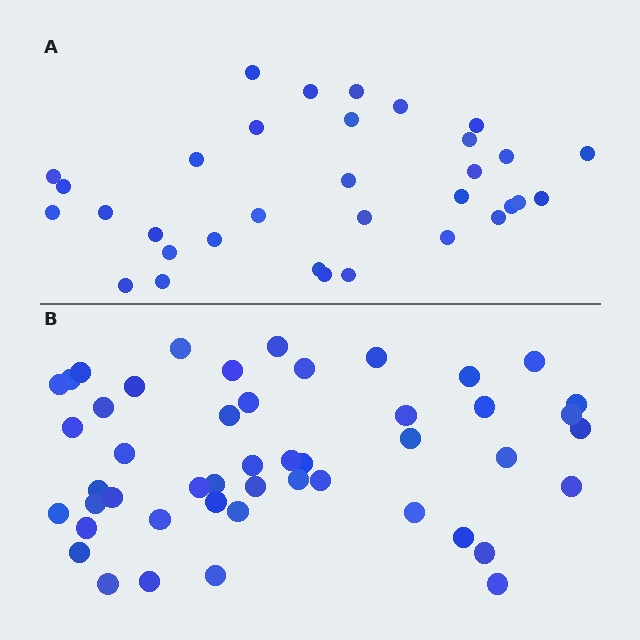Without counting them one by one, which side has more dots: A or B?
Region B (the bottom region) has more dots.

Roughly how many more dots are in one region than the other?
Region B has approximately 15 more dots than region A.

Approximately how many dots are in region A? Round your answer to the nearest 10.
About 30 dots. (The exact count is 33, which rounds to 30.)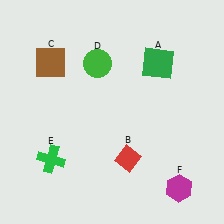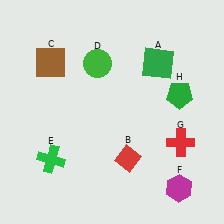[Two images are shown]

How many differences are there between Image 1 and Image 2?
There are 2 differences between the two images.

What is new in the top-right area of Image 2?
A green pentagon (H) was added in the top-right area of Image 2.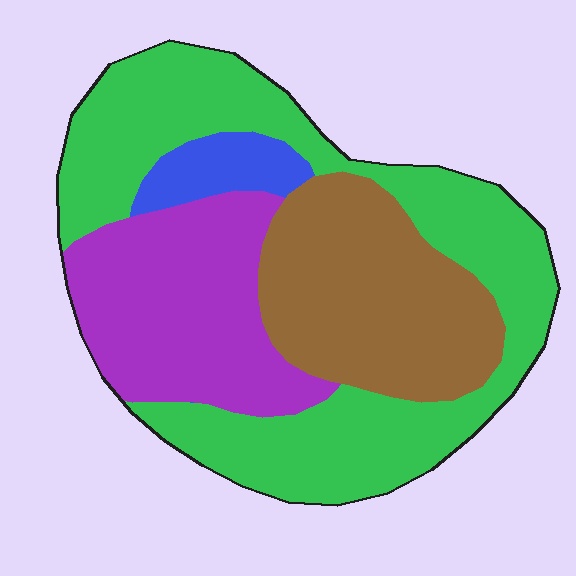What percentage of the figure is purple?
Purple covers about 25% of the figure.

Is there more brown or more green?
Green.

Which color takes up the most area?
Green, at roughly 45%.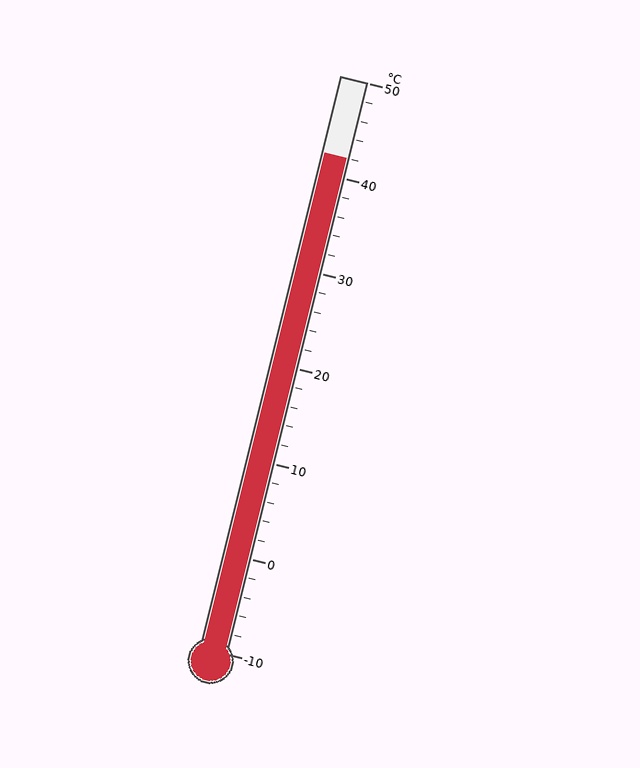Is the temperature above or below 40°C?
The temperature is above 40°C.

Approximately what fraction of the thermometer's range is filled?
The thermometer is filled to approximately 85% of its range.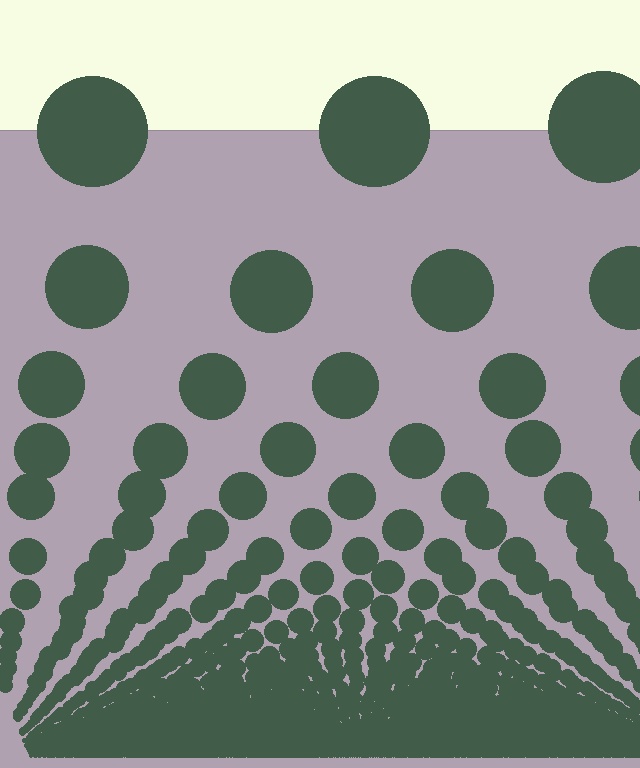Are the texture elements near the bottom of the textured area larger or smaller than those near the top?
Smaller. The gradient is inverted — elements near the bottom are smaller and denser.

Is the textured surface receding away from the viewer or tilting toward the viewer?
The surface appears to tilt toward the viewer. Texture elements get larger and sparser toward the top.